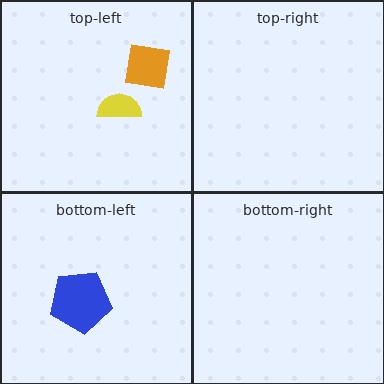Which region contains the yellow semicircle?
The top-left region.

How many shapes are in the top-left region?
2.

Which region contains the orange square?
The top-left region.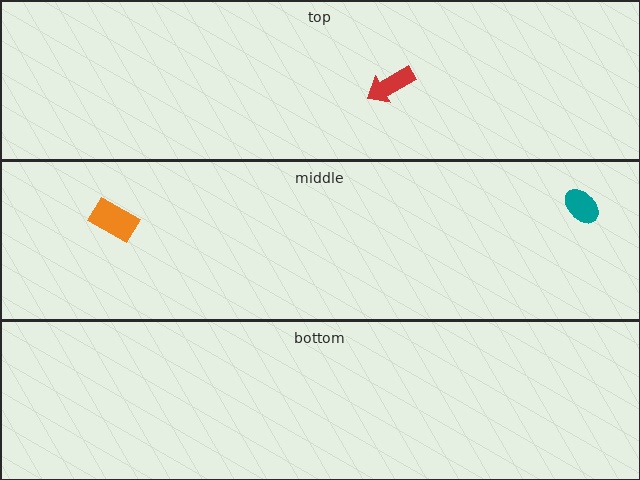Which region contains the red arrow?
The top region.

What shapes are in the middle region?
The teal ellipse, the orange rectangle.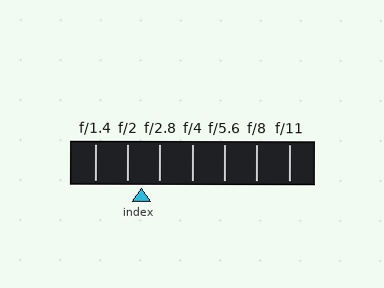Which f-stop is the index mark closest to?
The index mark is closest to f/2.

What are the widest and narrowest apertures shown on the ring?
The widest aperture shown is f/1.4 and the narrowest is f/11.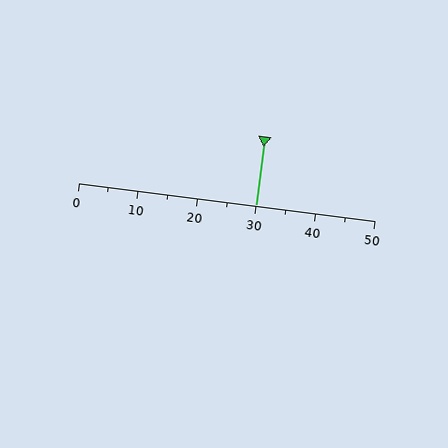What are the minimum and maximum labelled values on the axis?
The axis runs from 0 to 50.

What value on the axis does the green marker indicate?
The marker indicates approximately 30.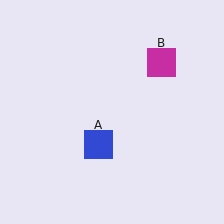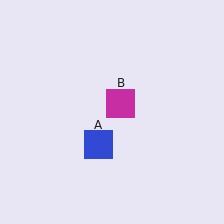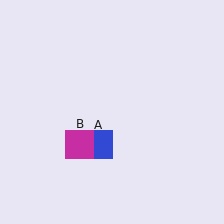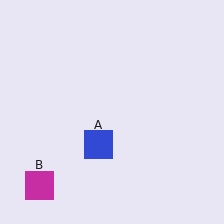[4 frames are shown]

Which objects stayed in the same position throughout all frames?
Blue square (object A) remained stationary.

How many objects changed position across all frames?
1 object changed position: magenta square (object B).